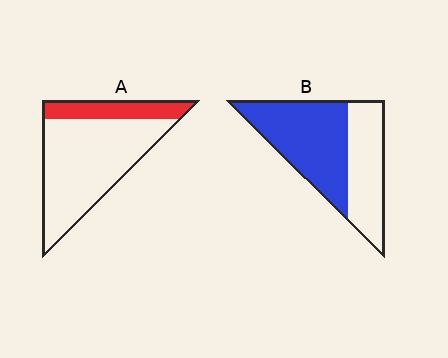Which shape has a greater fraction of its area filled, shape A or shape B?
Shape B.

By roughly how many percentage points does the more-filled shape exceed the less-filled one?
By roughly 35 percentage points (B over A).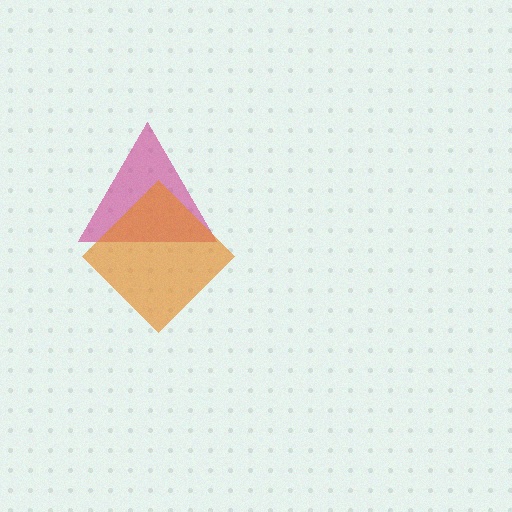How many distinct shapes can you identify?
There are 2 distinct shapes: a magenta triangle, an orange diamond.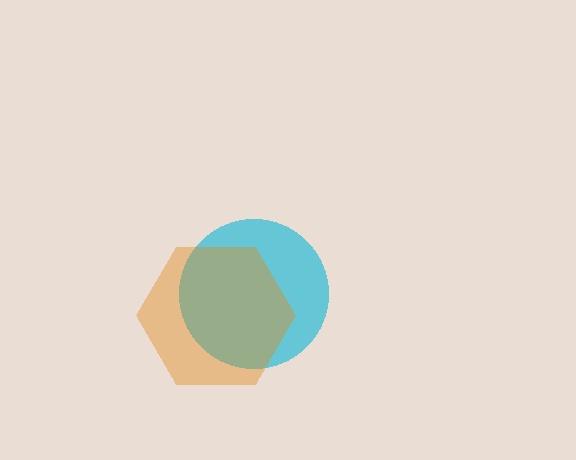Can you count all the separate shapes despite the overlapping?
Yes, there are 2 separate shapes.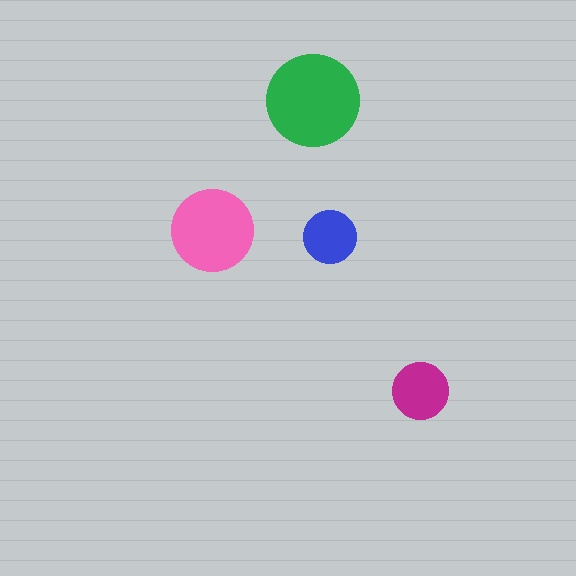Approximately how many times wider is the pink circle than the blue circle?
About 1.5 times wider.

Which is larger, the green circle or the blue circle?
The green one.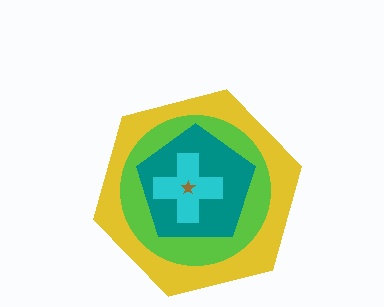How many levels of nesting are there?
5.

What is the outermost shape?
The yellow hexagon.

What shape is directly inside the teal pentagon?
The cyan cross.